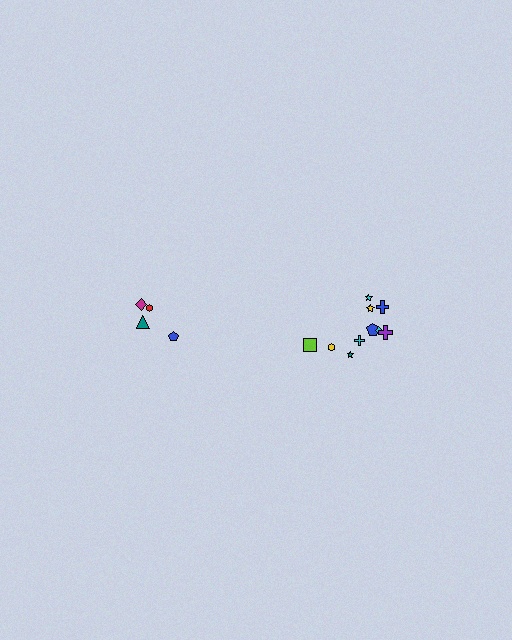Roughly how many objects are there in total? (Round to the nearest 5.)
Roughly 15 objects in total.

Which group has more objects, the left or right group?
The right group.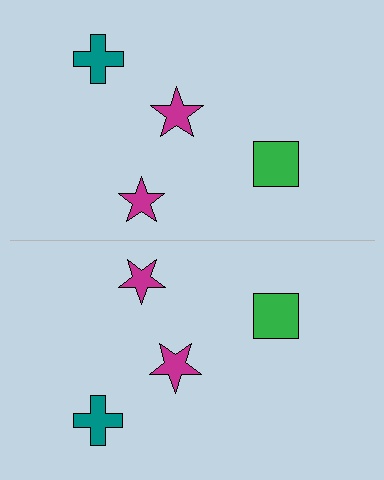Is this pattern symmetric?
Yes, this pattern has bilateral (reflection) symmetry.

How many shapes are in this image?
There are 8 shapes in this image.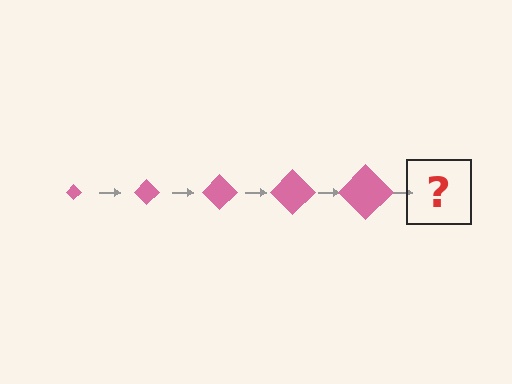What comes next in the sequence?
The next element should be a pink diamond, larger than the previous one.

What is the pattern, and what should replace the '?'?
The pattern is that the diamond gets progressively larger each step. The '?' should be a pink diamond, larger than the previous one.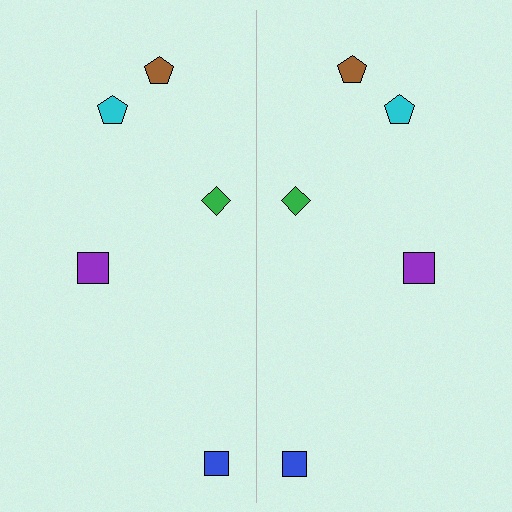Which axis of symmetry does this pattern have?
The pattern has a vertical axis of symmetry running through the center of the image.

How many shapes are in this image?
There are 10 shapes in this image.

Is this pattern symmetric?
Yes, this pattern has bilateral (reflection) symmetry.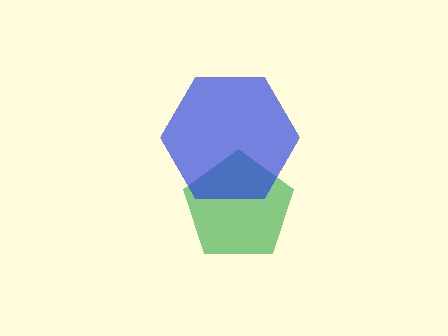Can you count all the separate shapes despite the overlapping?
Yes, there are 2 separate shapes.